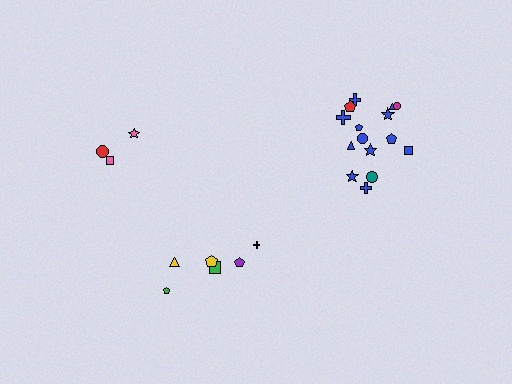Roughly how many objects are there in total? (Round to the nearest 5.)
Roughly 25 objects in total.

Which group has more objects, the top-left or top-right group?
The top-right group.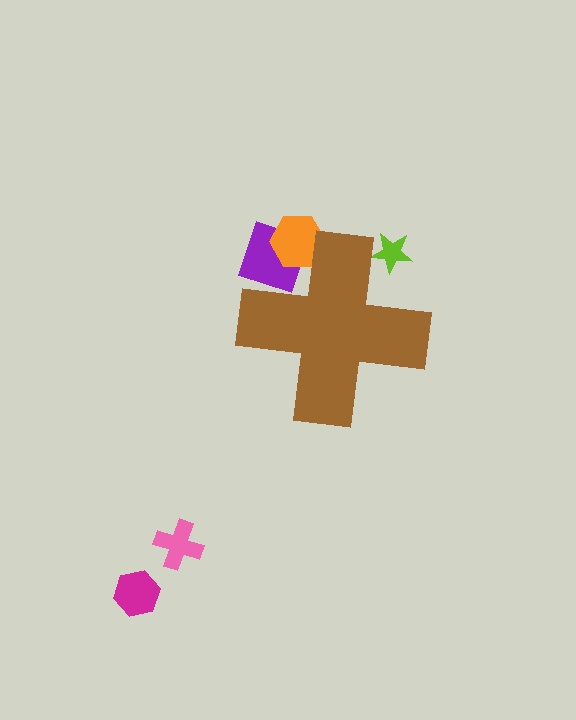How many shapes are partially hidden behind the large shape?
3 shapes are partially hidden.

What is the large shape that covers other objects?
A brown cross.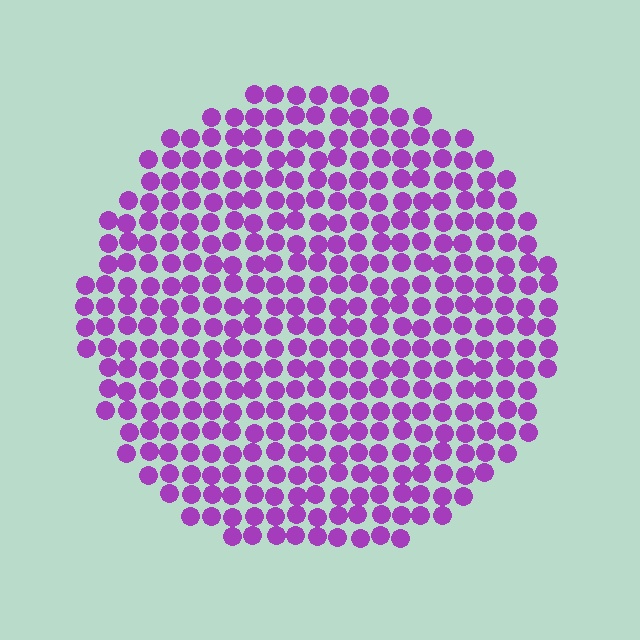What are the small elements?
The small elements are circles.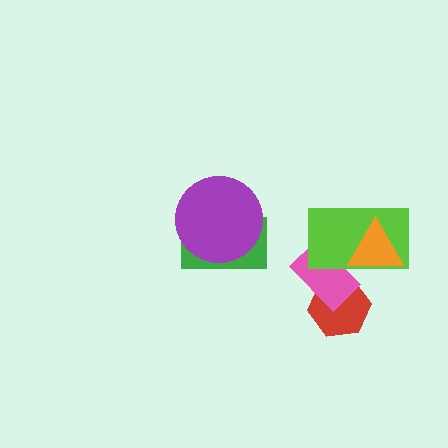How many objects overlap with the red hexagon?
2 objects overlap with the red hexagon.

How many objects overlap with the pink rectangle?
3 objects overlap with the pink rectangle.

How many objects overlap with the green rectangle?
1 object overlaps with the green rectangle.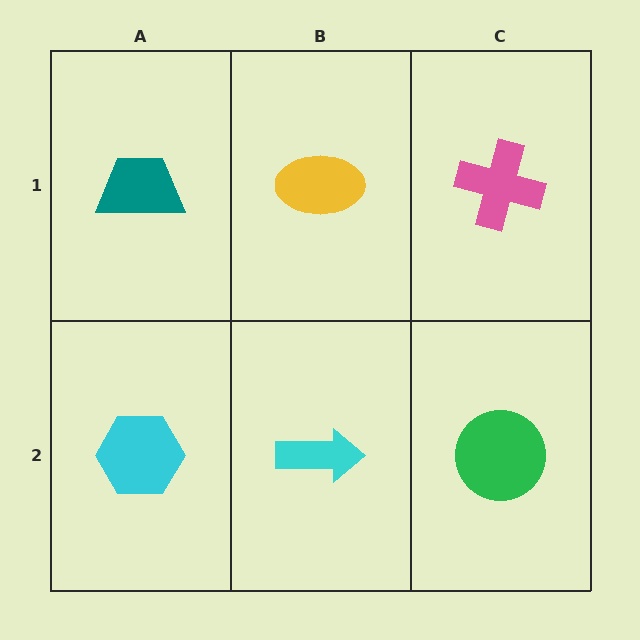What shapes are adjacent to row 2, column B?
A yellow ellipse (row 1, column B), a cyan hexagon (row 2, column A), a green circle (row 2, column C).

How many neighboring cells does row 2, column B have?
3.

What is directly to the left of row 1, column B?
A teal trapezoid.